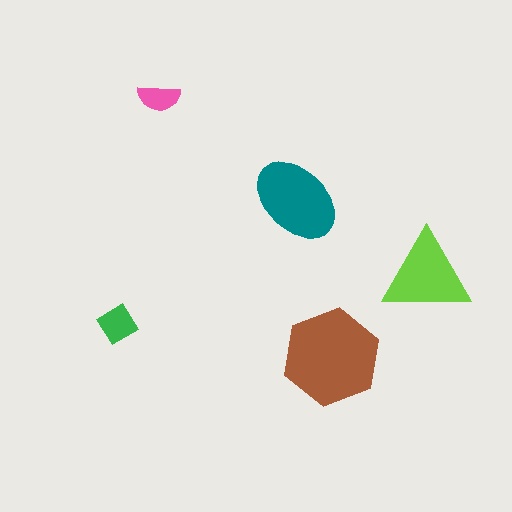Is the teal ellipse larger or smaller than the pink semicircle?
Larger.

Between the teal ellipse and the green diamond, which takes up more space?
The teal ellipse.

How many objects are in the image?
There are 5 objects in the image.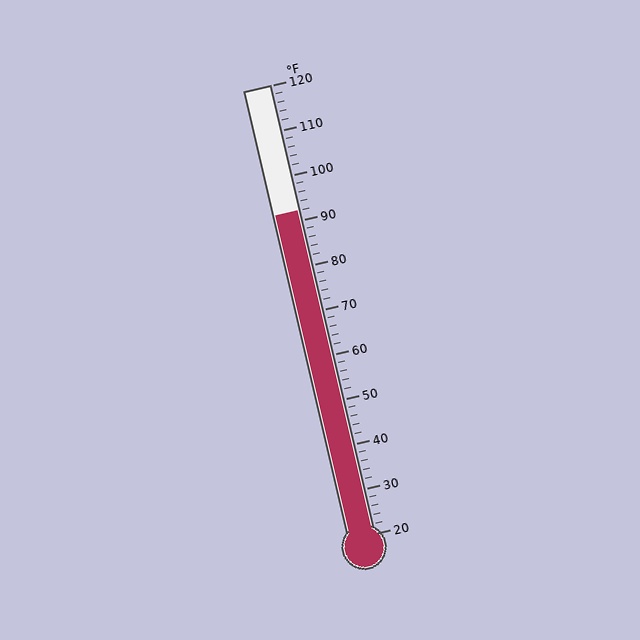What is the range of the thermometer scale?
The thermometer scale ranges from 20°F to 120°F.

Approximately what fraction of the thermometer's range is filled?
The thermometer is filled to approximately 70% of its range.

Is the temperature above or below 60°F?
The temperature is above 60°F.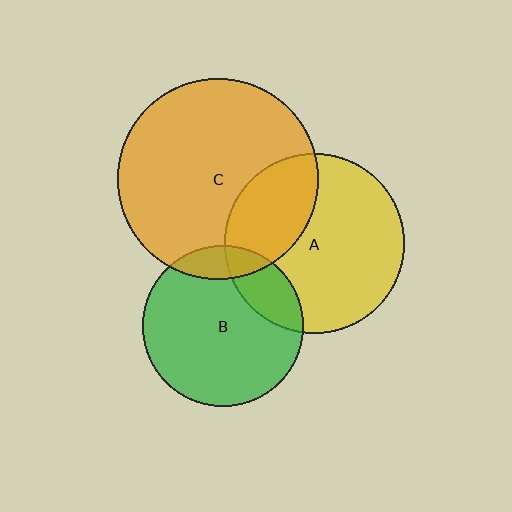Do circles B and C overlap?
Yes.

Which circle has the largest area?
Circle C (orange).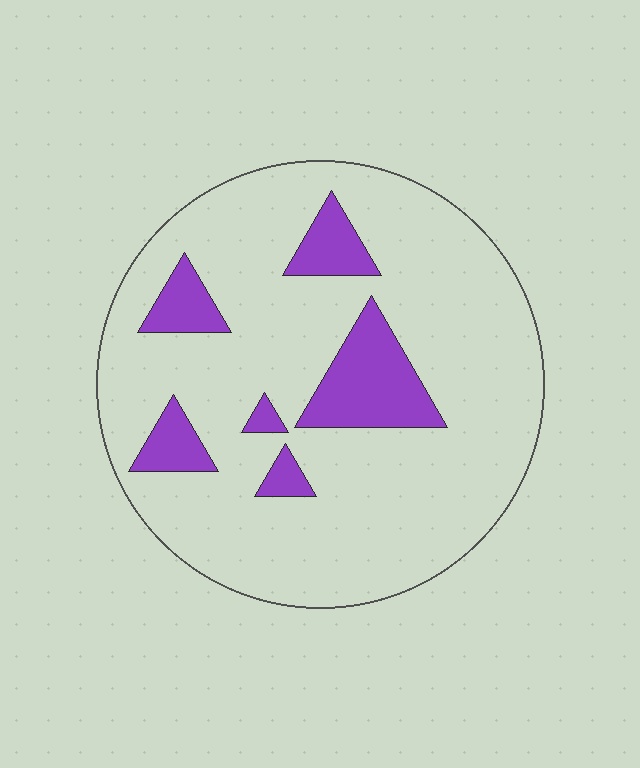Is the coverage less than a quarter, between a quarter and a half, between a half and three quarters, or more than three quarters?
Less than a quarter.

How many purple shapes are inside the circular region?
6.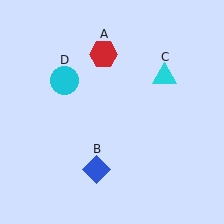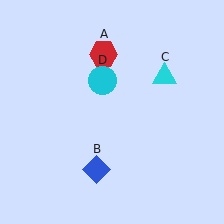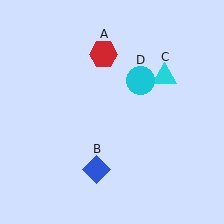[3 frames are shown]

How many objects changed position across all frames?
1 object changed position: cyan circle (object D).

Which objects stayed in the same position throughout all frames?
Red hexagon (object A) and blue diamond (object B) and cyan triangle (object C) remained stationary.